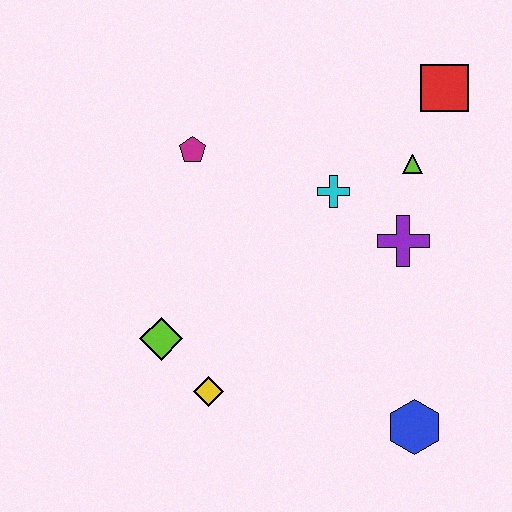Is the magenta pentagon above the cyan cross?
Yes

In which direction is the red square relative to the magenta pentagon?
The red square is to the right of the magenta pentagon.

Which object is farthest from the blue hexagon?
The magenta pentagon is farthest from the blue hexagon.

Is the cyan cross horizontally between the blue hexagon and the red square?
No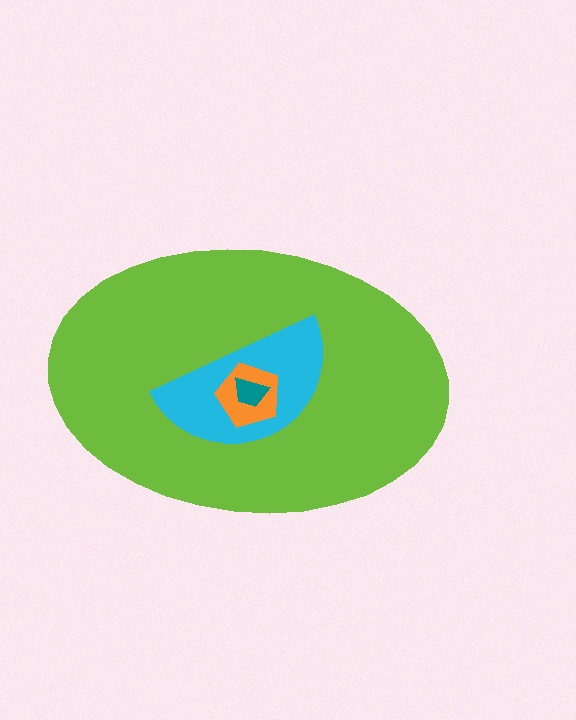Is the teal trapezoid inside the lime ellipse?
Yes.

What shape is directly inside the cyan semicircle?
The orange pentagon.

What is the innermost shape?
The teal trapezoid.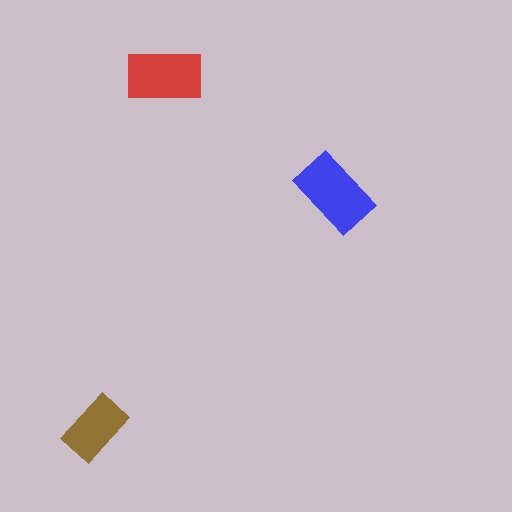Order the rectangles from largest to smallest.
the blue one, the red one, the brown one.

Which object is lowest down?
The brown rectangle is bottommost.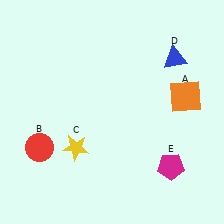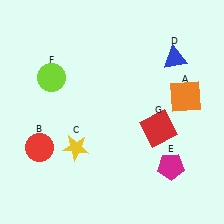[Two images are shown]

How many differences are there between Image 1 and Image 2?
There are 2 differences between the two images.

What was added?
A lime circle (F), a red square (G) were added in Image 2.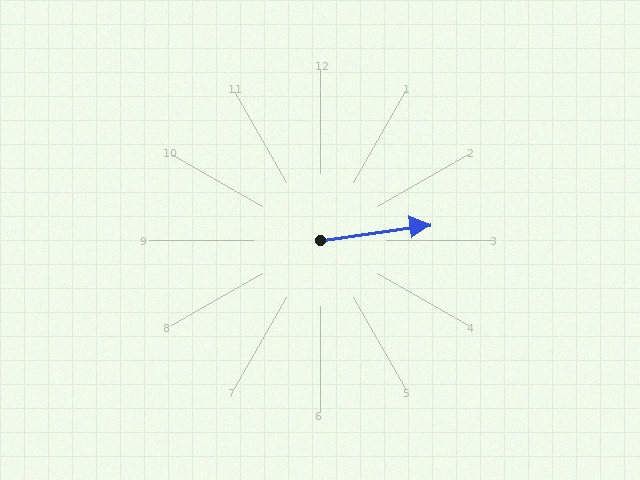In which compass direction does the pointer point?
East.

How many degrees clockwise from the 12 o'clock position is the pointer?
Approximately 82 degrees.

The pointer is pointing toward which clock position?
Roughly 3 o'clock.